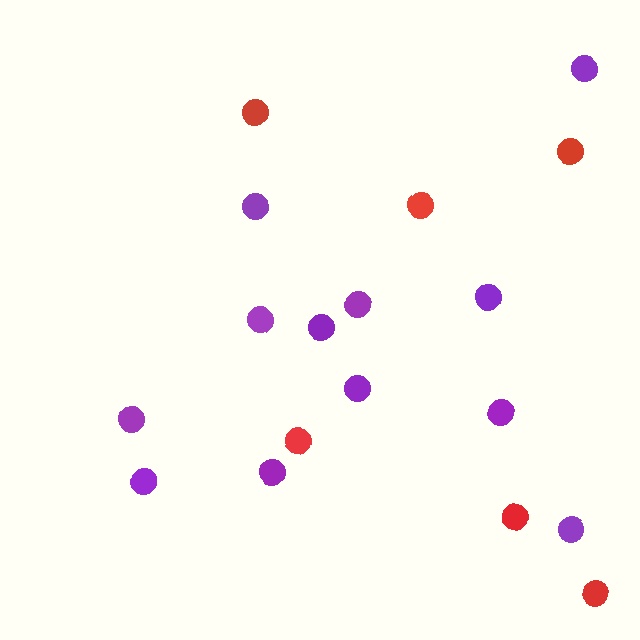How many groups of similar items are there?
There are 2 groups: one group of purple circles (12) and one group of red circles (6).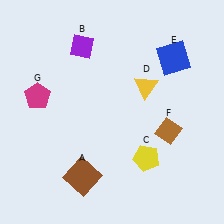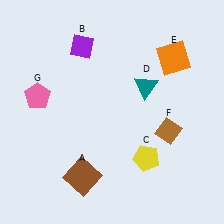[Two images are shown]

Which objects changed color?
D changed from yellow to teal. E changed from blue to orange. G changed from magenta to pink.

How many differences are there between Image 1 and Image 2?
There are 3 differences between the two images.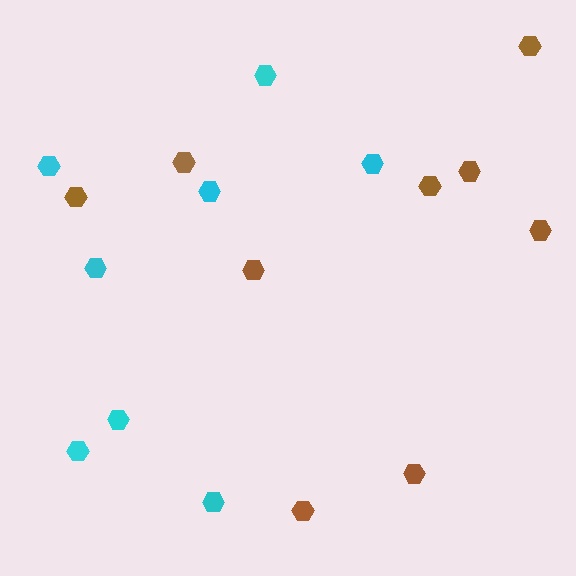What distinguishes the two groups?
There are 2 groups: one group of brown hexagons (9) and one group of cyan hexagons (8).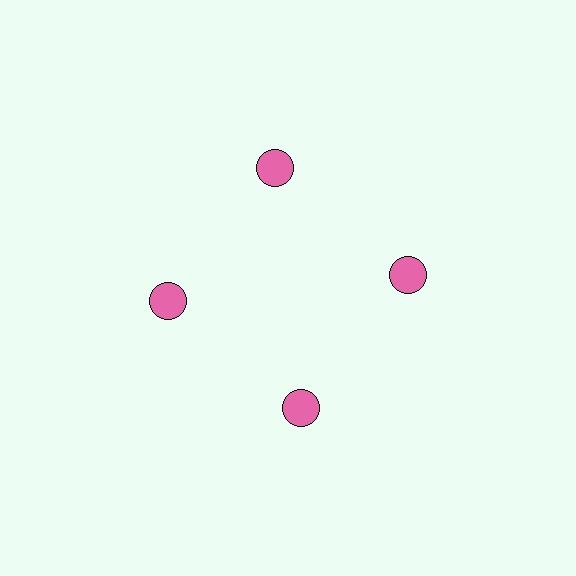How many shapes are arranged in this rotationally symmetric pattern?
There are 4 shapes, arranged in 4 groups of 1.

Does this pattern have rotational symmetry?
Yes, this pattern has 4-fold rotational symmetry. It looks the same after rotating 90 degrees around the center.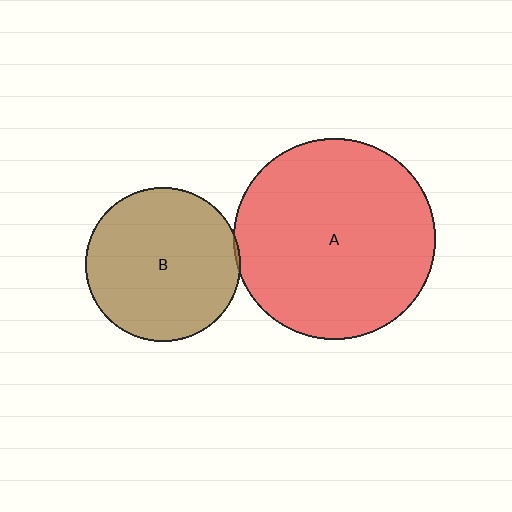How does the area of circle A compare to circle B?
Approximately 1.7 times.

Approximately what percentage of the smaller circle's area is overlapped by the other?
Approximately 5%.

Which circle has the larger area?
Circle A (red).